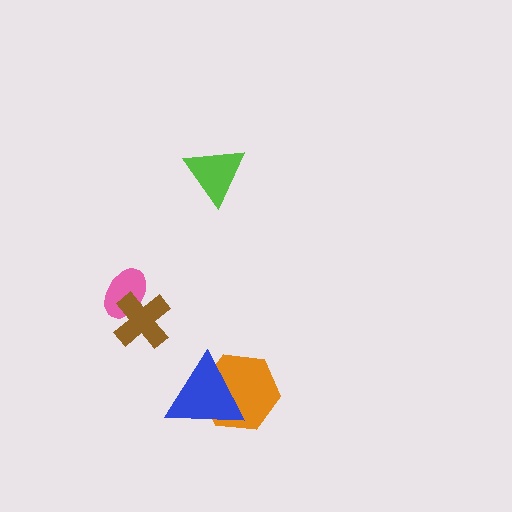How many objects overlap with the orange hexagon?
1 object overlaps with the orange hexagon.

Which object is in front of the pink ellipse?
The brown cross is in front of the pink ellipse.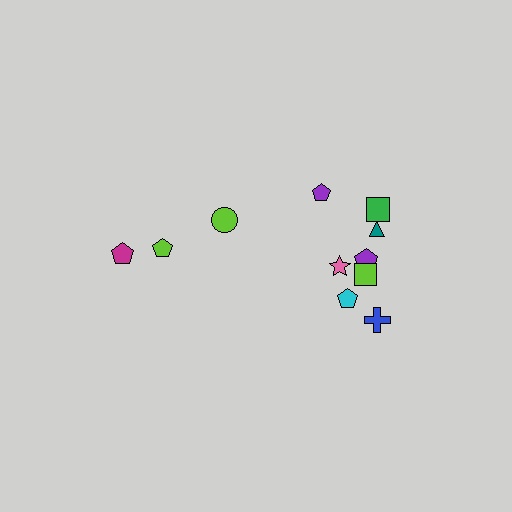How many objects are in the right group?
There are 8 objects.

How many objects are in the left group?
There are 3 objects.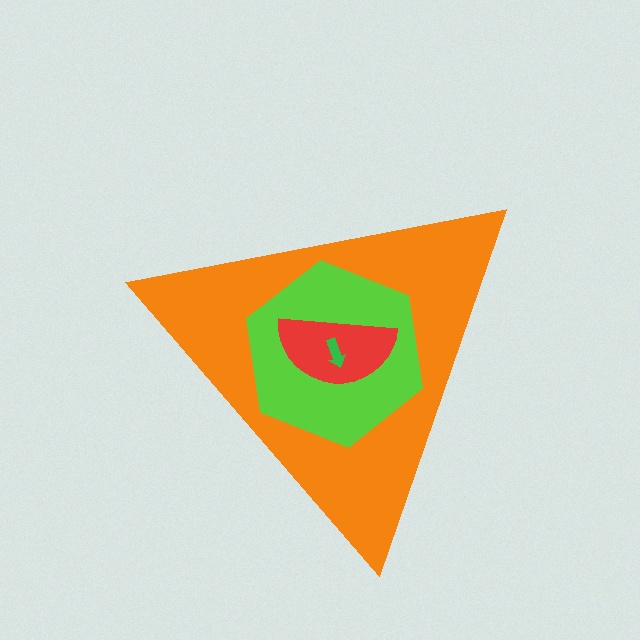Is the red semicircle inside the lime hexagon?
Yes.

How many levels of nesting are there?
4.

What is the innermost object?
The green arrow.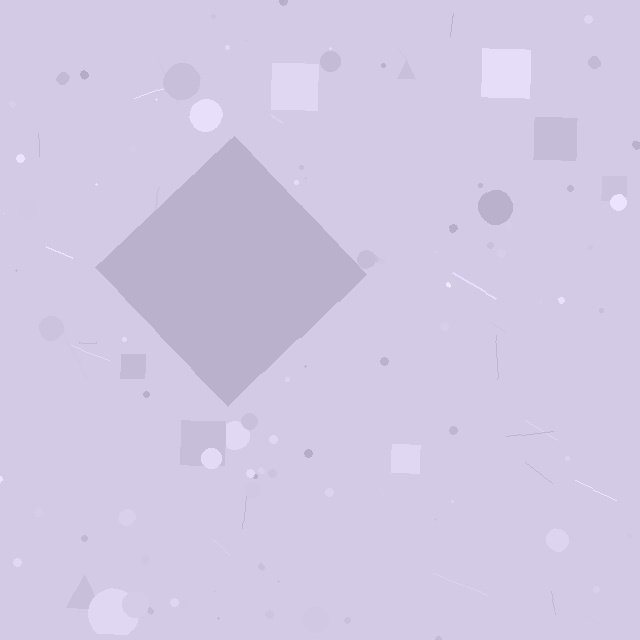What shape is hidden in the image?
A diamond is hidden in the image.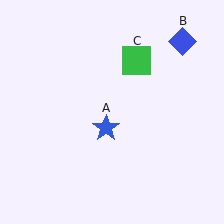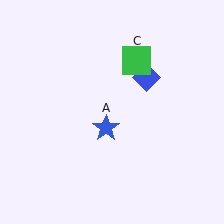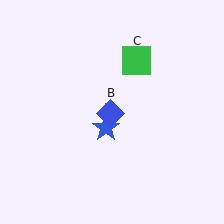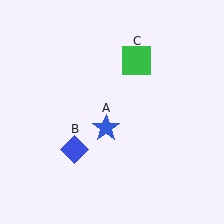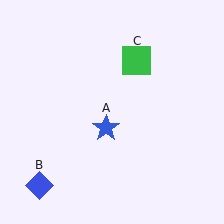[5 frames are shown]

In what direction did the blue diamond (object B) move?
The blue diamond (object B) moved down and to the left.